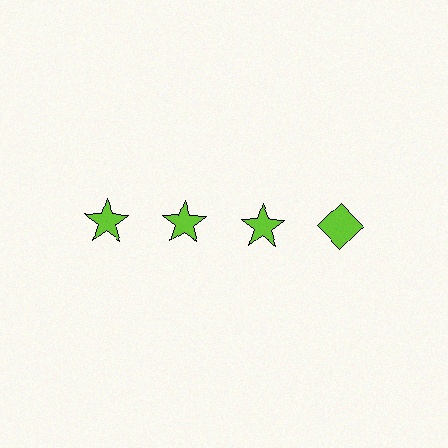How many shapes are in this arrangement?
There are 4 shapes arranged in a grid pattern.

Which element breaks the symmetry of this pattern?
The lime diamond in the top row, second from right column breaks the symmetry. All other shapes are lime stars.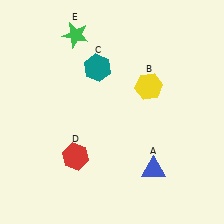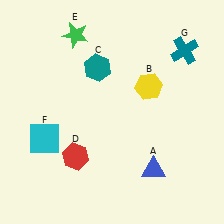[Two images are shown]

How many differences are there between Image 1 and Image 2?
There are 2 differences between the two images.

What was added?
A cyan square (F), a teal cross (G) were added in Image 2.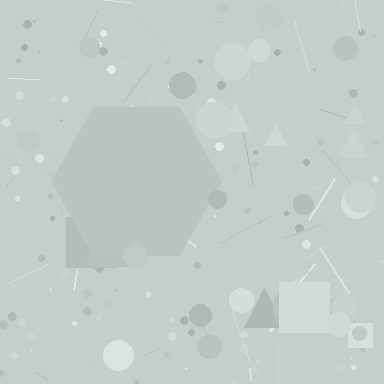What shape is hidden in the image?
A hexagon is hidden in the image.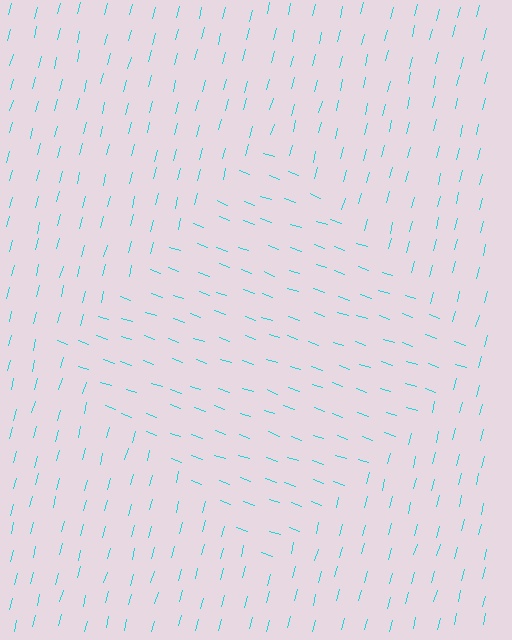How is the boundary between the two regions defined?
The boundary is defined purely by a change in line orientation (approximately 85 degrees difference). All lines are the same color and thickness.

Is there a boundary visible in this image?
Yes, there is a texture boundary formed by a change in line orientation.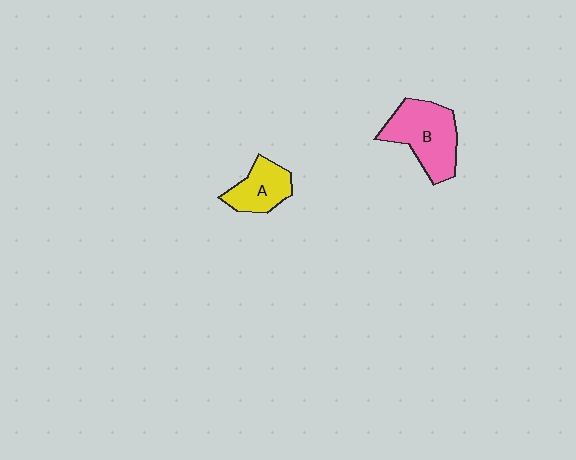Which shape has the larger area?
Shape B (pink).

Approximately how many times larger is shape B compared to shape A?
Approximately 1.6 times.